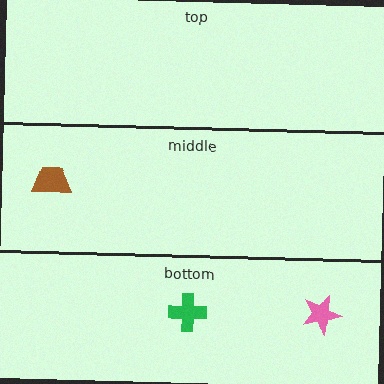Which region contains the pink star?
The bottom region.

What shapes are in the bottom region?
The green cross, the pink star.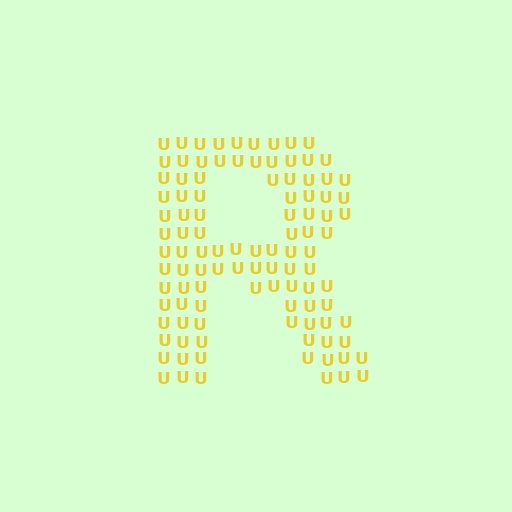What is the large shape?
The large shape is the letter R.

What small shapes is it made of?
It is made of small letter U's.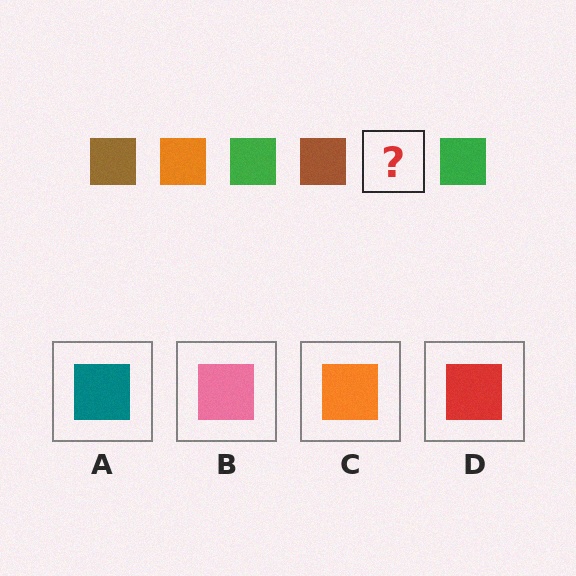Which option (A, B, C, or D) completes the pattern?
C.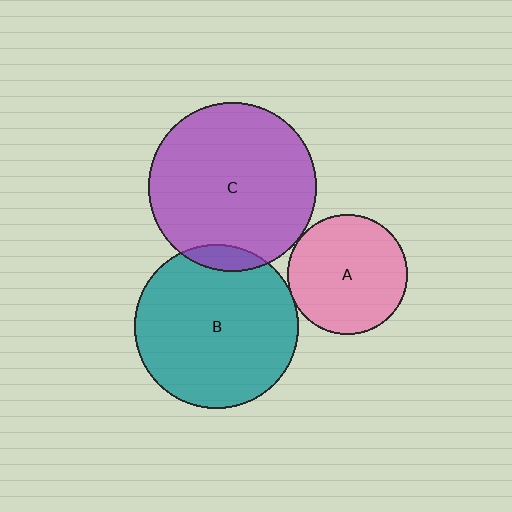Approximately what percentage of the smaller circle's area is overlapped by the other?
Approximately 5%.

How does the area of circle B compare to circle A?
Approximately 1.9 times.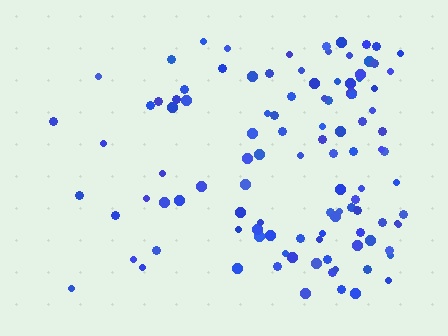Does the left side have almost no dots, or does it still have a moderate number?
Still a moderate number, just noticeably fewer than the right.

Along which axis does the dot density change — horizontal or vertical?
Horizontal.